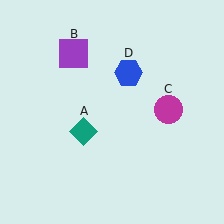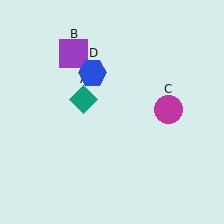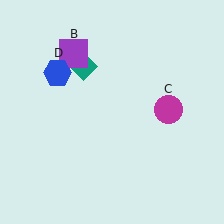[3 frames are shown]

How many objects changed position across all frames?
2 objects changed position: teal diamond (object A), blue hexagon (object D).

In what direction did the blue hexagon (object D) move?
The blue hexagon (object D) moved left.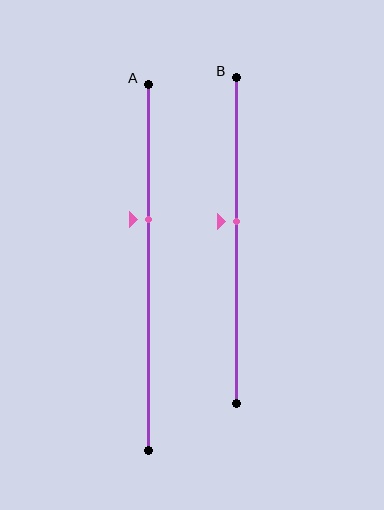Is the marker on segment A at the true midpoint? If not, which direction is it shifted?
No, the marker on segment A is shifted upward by about 13% of the segment length.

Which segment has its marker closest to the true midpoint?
Segment B has its marker closest to the true midpoint.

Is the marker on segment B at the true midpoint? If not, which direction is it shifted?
No, the marker on segment B is shifted upward by about 6% of the segment length.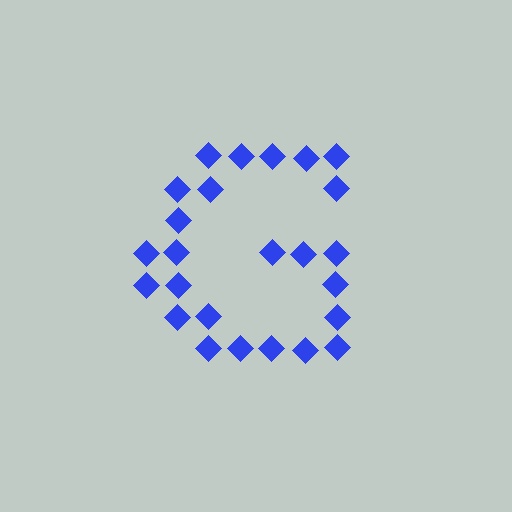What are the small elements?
The small elements are diamonds.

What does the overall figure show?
The overall figure shows the letter G.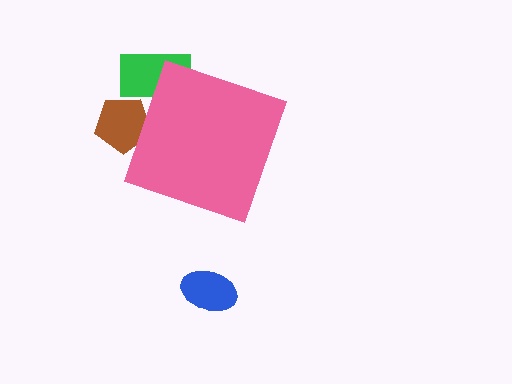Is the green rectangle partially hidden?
Yes, the green rectangle is partially hidden behind the pink diamond.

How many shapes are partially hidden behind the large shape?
2 shapes are partially hidden.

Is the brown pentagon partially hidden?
Yes, the brown pentagon is partially hidden behind the pink diamond.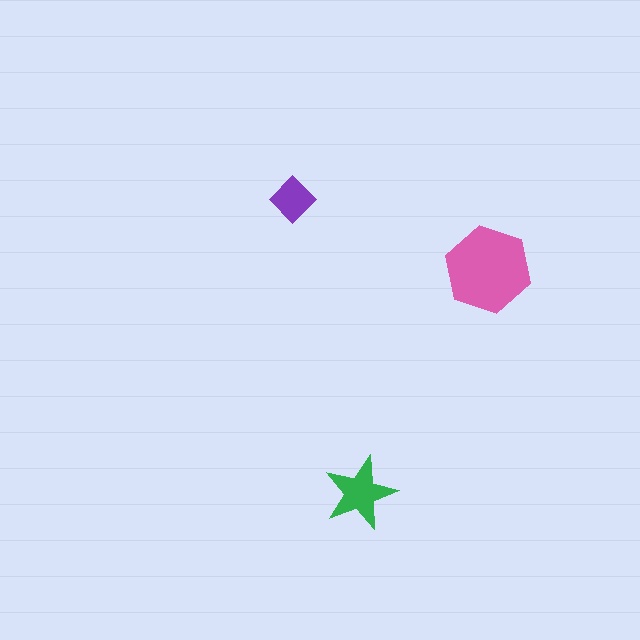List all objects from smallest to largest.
The purple diamond, the green star, the pink hexagon.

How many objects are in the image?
There are 3 objects in the image.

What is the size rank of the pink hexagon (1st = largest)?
1st.